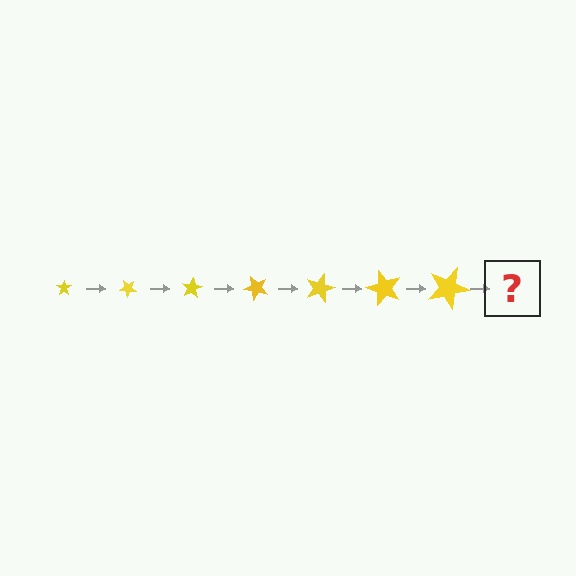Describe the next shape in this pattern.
It should be a star, larger than the previous one and rotated 280 degrees from the start.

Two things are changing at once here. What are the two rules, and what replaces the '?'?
The two rules are that the star grows larger each step and it rotates 40 degrees each step. The '?' should be a star, larger than the previous one and rotated 280 degrees from the start.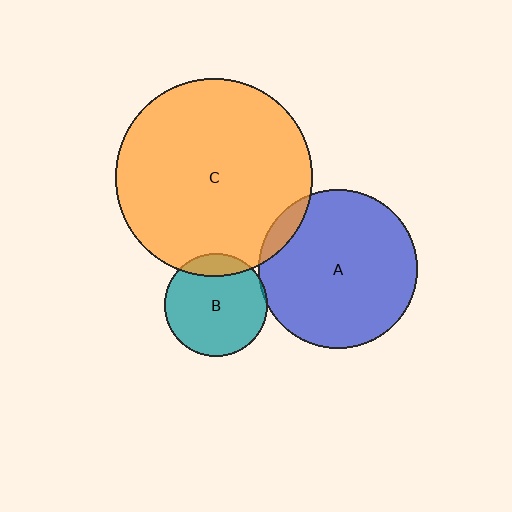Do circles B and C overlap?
Yes.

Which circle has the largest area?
Circle C (orange).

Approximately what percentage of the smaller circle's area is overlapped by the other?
Approximately 15%.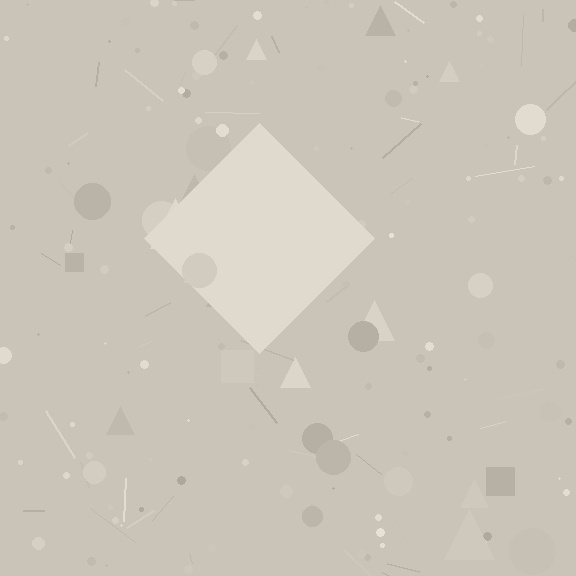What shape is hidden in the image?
A diamond is hidden in the image.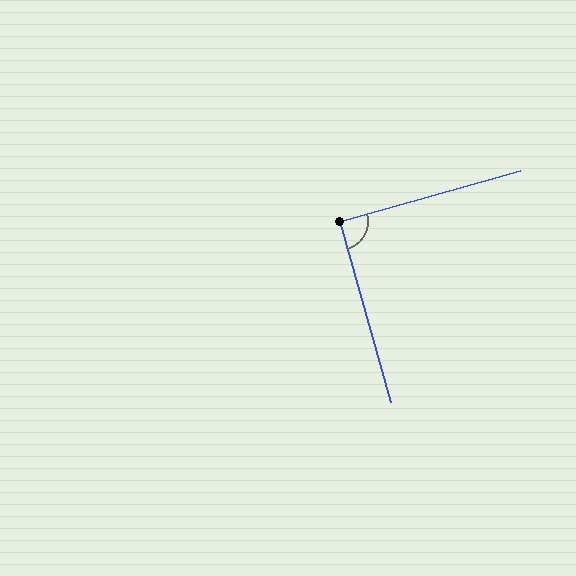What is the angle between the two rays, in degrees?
Approximately 90 degrees.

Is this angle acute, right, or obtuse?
It is approximately a right angle.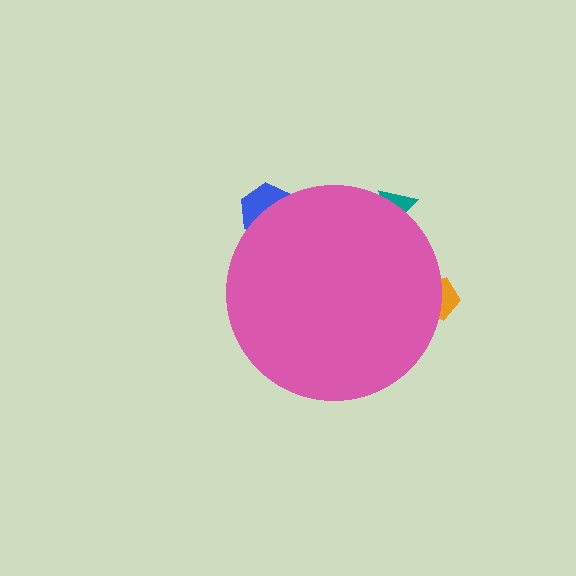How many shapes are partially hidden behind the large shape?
3 shapes are partially hidden.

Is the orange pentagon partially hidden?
Yes, the orange pentagon is partially hidden behind the pink circle.